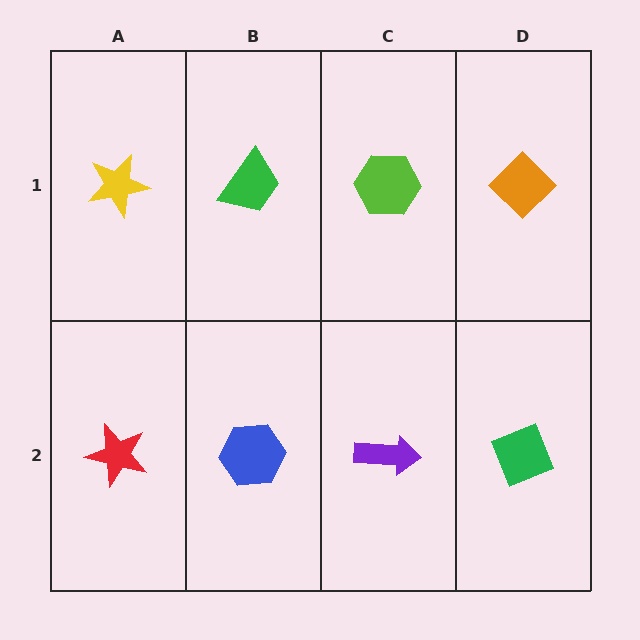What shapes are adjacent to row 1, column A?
A red star (row 2, column A), a green trapezoid (row 1, column B).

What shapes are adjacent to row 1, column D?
A green diamond (row 2, column D), a lime hexagon (row 1, column C).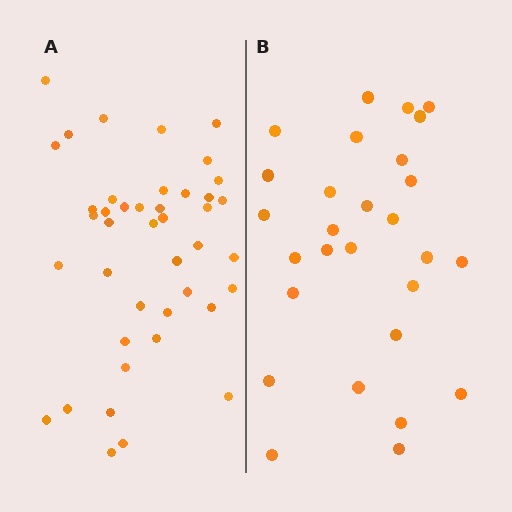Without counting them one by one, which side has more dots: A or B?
Region A (the left region) has more dots.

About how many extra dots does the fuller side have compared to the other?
Region A has approximately 15 more dots than region B.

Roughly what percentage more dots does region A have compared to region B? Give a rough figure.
About 50% more.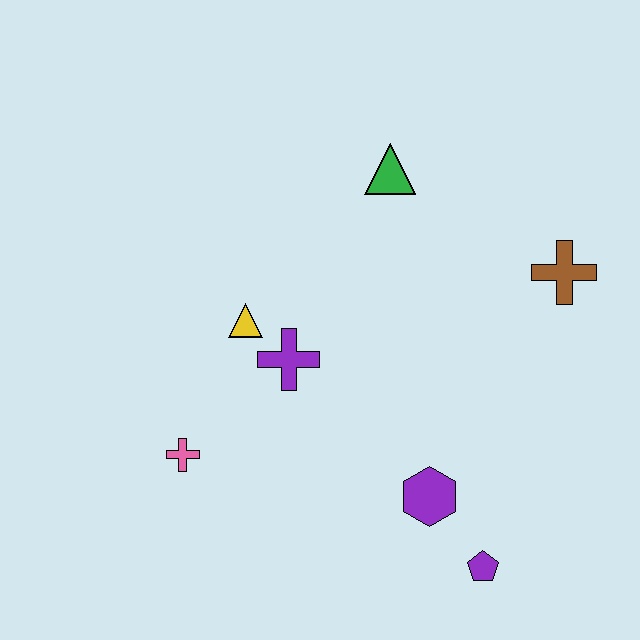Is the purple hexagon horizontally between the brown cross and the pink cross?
Yes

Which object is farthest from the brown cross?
The pink cross is farthest from the brown cross.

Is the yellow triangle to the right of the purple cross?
No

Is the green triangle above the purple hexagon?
Yes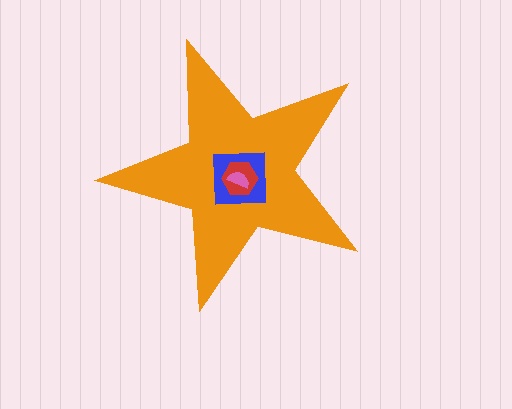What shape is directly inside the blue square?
The red hexagon.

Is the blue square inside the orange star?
Yes.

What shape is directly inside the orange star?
The blue square.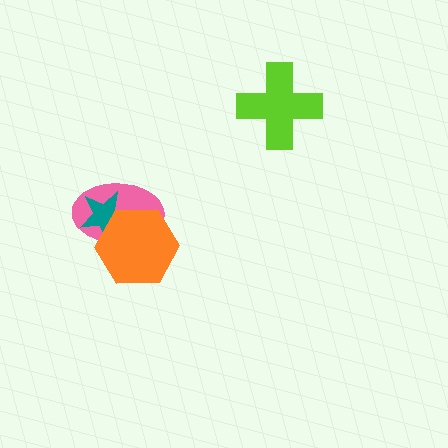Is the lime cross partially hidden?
No, no other shape covers it.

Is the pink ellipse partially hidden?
Yes, it is partially covered by another shape.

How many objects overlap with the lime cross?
0 objects overlap with the lime cross.